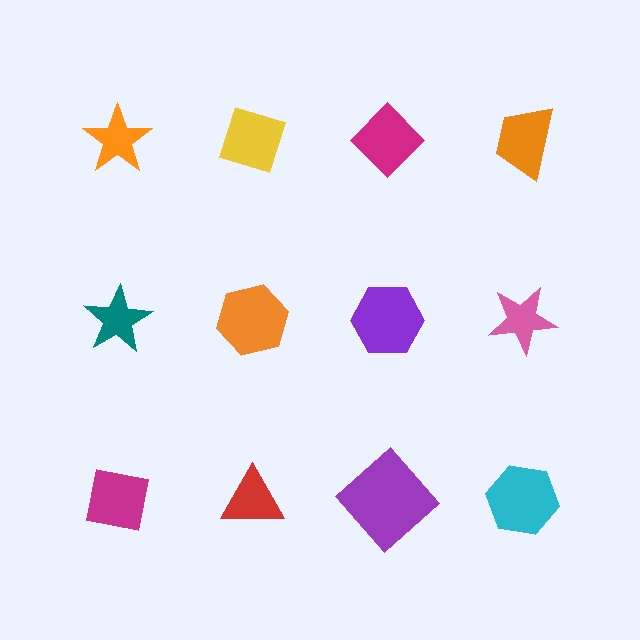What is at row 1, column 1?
An orange star.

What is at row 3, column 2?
A red triangle.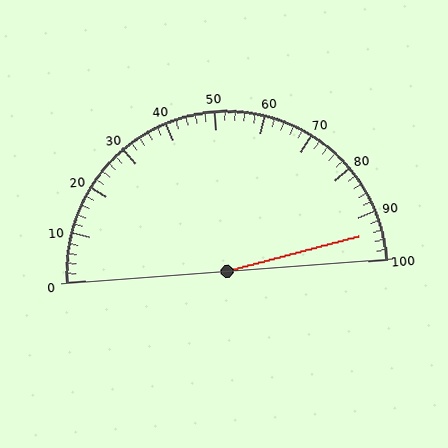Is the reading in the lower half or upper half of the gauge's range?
The reading is in the upper half of the range (0 to 100).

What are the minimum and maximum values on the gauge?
The gauge ranges from 0 to 100.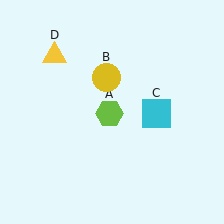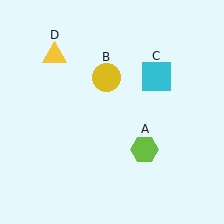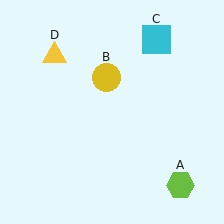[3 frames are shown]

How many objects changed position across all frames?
2 objects changed position: lime hexagon (object A), cyan square (object C).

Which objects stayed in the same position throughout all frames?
Yellow circle (object B) and yellow triangle (object D) remained stationary.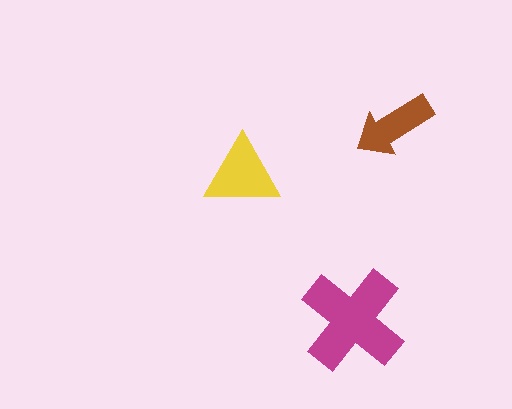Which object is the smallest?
The brown arrow.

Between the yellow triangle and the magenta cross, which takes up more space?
The magenta cross.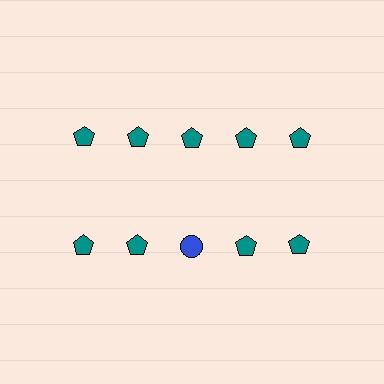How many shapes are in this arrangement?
There are 10 shapes arranged in a grid pattern.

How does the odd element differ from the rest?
It differs in both color (blue instead of teal) and shape (circle instead of pentagon).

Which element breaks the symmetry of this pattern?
The blue circle in the second row, center column breaks the symmetry. All other shapes are teal pentagons.